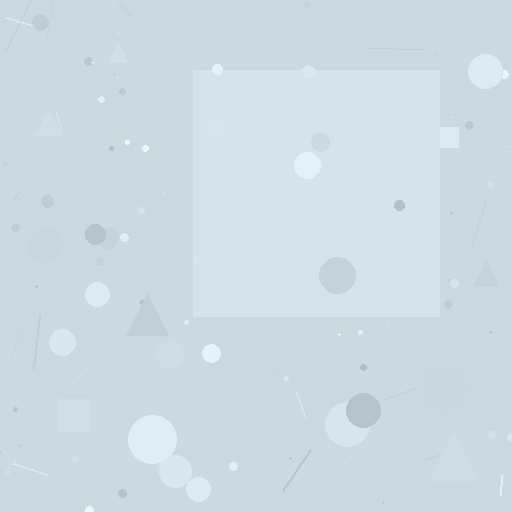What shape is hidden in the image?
A square is hidden in the image.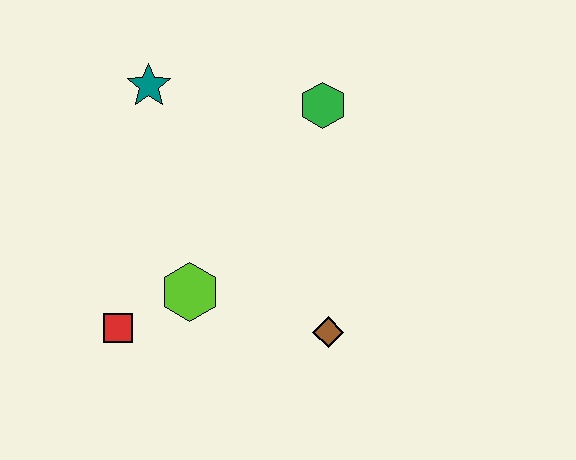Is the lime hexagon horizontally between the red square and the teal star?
No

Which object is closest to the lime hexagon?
The red square is closest to the lime hexagon.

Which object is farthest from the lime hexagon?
The green hexagon is farthest from the lime hexagon.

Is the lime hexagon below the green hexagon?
Yes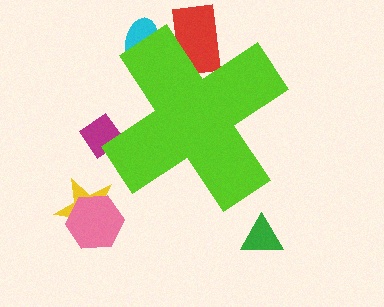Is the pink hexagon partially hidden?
No, the pink hexagon is fully visible.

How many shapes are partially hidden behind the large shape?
3 shapes are partially hidden.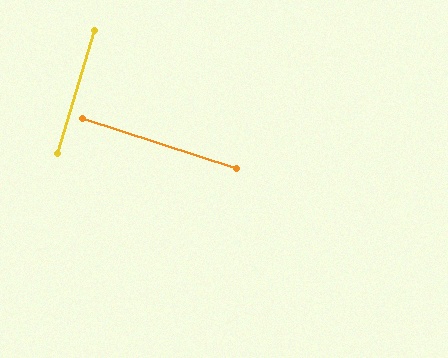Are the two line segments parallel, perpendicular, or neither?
Perpendicular — they meet at approximately 89°.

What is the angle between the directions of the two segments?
Approximately 89 degrees.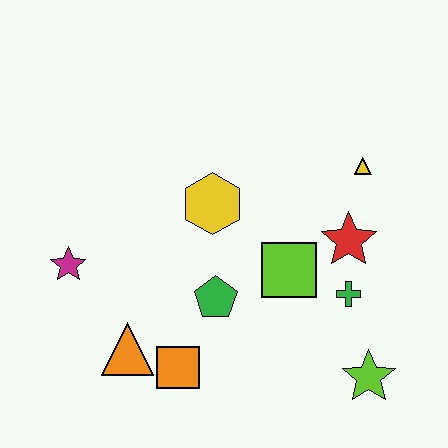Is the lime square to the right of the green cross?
No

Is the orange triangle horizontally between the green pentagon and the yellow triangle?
No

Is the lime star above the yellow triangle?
No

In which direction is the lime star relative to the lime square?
The lime star is below the lime square.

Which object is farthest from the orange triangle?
The yellow triangle is farthest from the orange triangle.